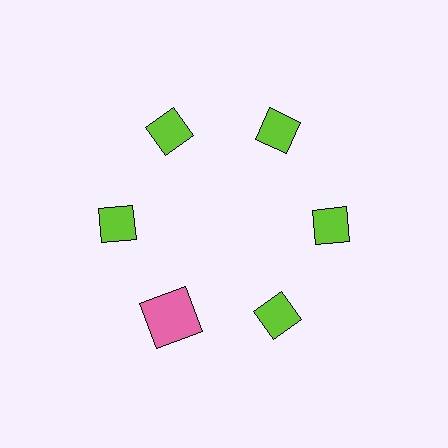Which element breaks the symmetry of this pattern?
The pink square at roughly the 7 o'clock position breaks the symmetry. All other shapes are lime diamonds.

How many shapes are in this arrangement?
There are 6 shapes arranged in a ring pattern.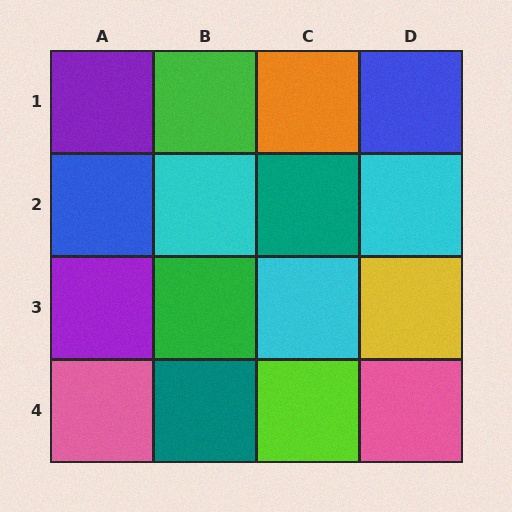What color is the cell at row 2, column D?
Cyan.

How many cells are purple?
2 cells are purple.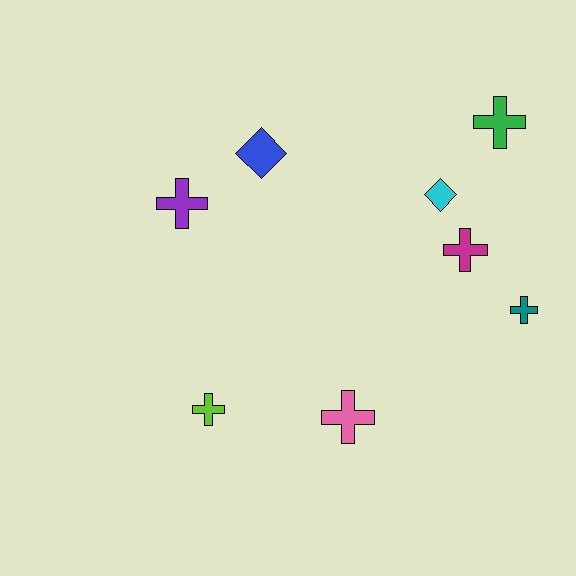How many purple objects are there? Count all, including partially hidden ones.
There is 1 purple object.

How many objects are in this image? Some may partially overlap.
There are 8 objects.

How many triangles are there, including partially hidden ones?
There are no triangles.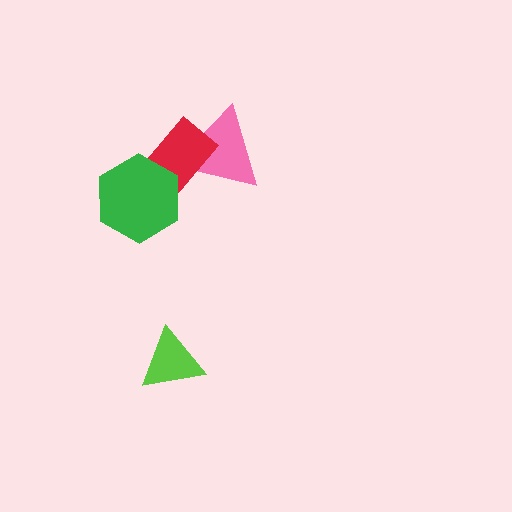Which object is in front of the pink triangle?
The red rectangle is in front of the pink triangle.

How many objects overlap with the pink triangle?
1 object overlaps with the pink triangle.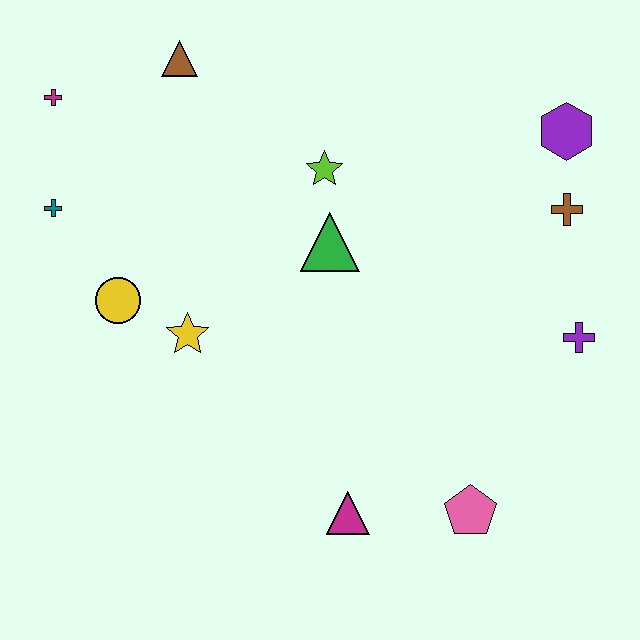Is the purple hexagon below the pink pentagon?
No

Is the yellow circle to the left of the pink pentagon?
Yes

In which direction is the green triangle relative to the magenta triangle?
The green triangle is above the magenta triangle.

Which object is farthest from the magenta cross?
The pink pentagon is farthest from the magenta cross.